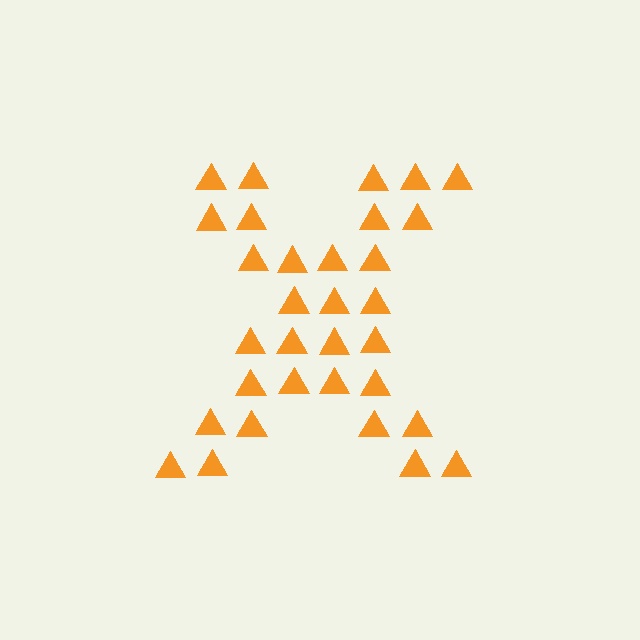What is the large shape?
The large shape is the letter X.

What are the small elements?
The small elements are triangles.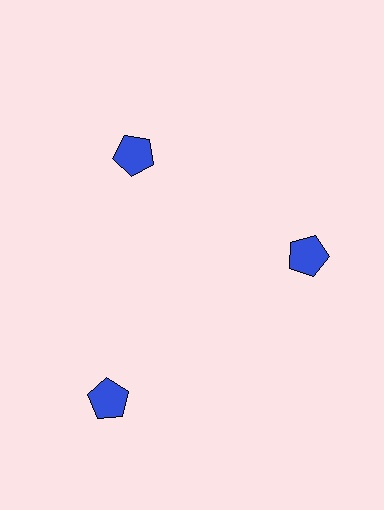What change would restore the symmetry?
The symmetry would be restored by moving it inward, back onto the ring so that all 3 pentagons sit at equal angles and equal distance from the center.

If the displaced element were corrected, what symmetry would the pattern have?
It would have 3-fold rotational symmetry — the pattern would map onto itself every 120 degrees.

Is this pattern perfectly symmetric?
No. The 3 blue pentagons are arranged in a ring, but one element near the 7 o'clock position is pushed outward from the center, breaking the 3-fold rotational symmetry.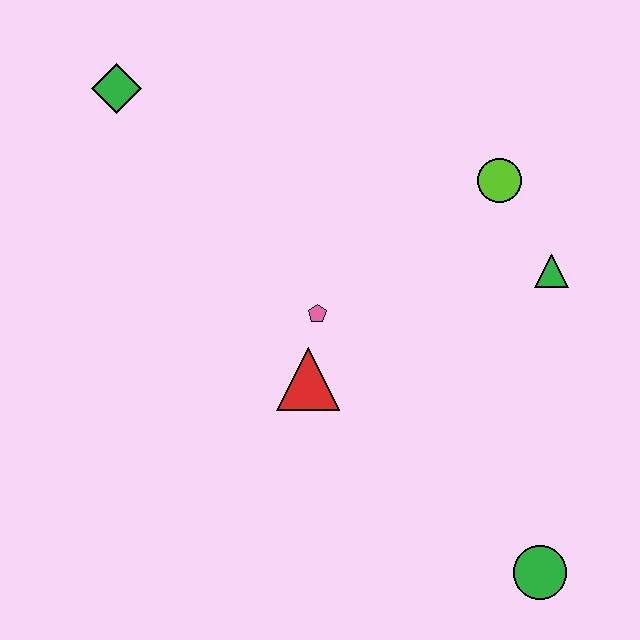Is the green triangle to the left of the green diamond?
No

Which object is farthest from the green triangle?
The green diamond is farthest from the green triangle.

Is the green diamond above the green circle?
Yes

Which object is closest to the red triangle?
The pink pentagon is closest to the red triangle.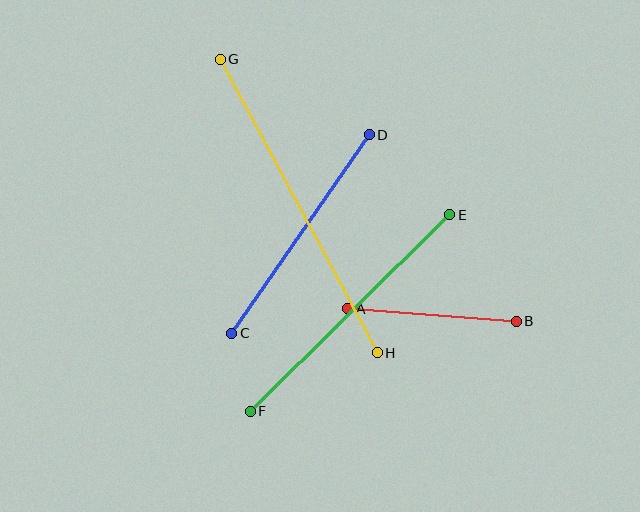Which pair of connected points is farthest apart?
Points G and H are farthest apart.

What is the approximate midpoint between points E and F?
The midpoint is at approximately (350, 313) pixels.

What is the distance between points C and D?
The distance is approximately 241 pixels.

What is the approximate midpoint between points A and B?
The midpoint is at approximately (432, 315) pixels.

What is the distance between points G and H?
The distance is approximately 333 pixels.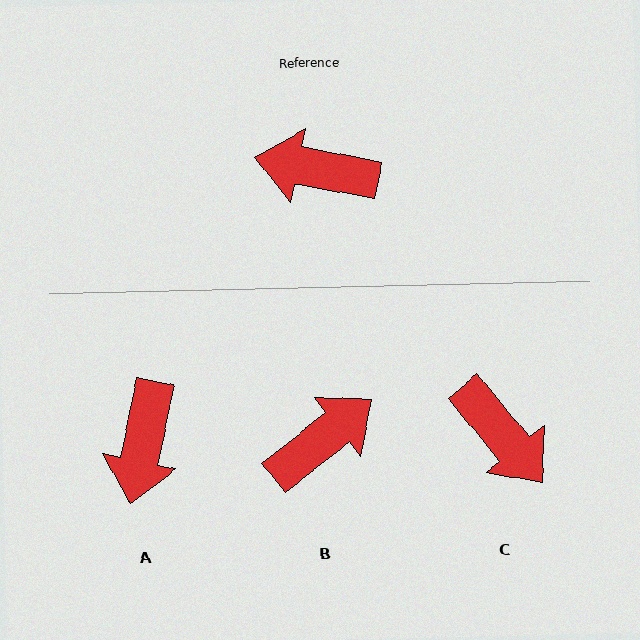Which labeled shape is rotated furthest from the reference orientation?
C, about 140 degrees away.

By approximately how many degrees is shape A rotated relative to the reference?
Approximately 89 degrees counter-clockwise.